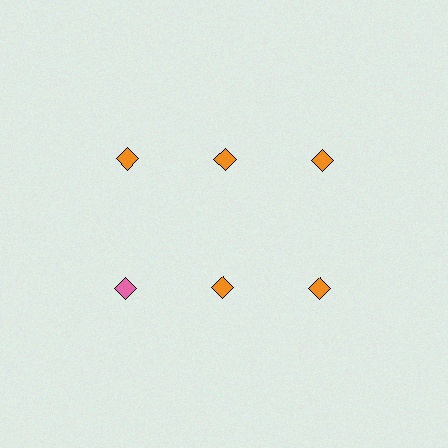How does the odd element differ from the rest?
It has a different color: pink instead of orange.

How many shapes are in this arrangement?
There are 6 shapes arranged in a grid pattern.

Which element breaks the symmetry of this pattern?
The pink diamond in the second row, leftmost column breaks the symmetry. All other shapes are orange diamonds.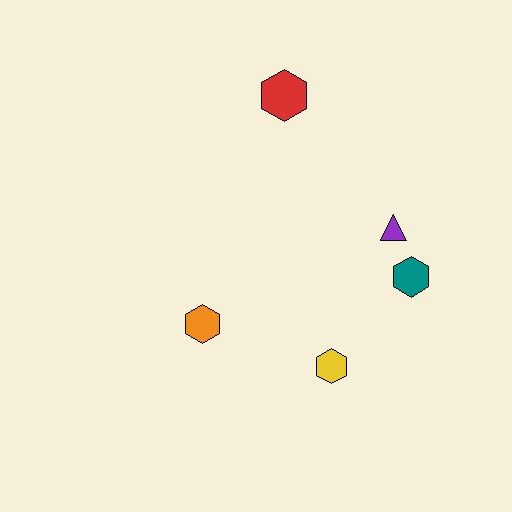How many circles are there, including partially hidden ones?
There are no circles.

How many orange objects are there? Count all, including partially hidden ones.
There is 1 orange object.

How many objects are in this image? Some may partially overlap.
There are 5 objects.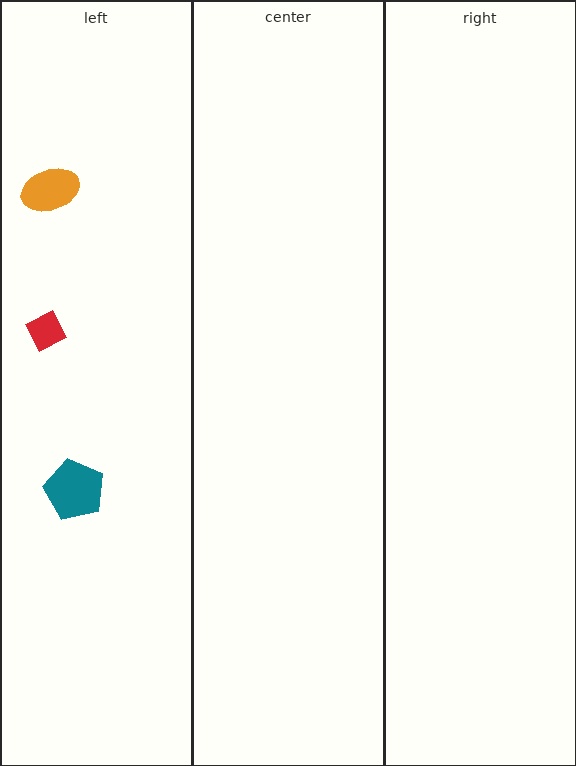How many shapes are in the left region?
3.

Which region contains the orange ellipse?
The left region.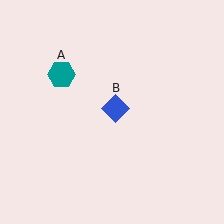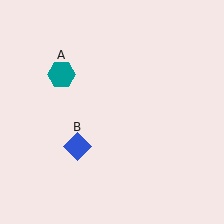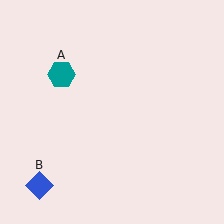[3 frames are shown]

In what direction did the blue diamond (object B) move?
The blue diamond (object B) moved down and to the left.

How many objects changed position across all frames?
1 object changed position: blue diamond (object B).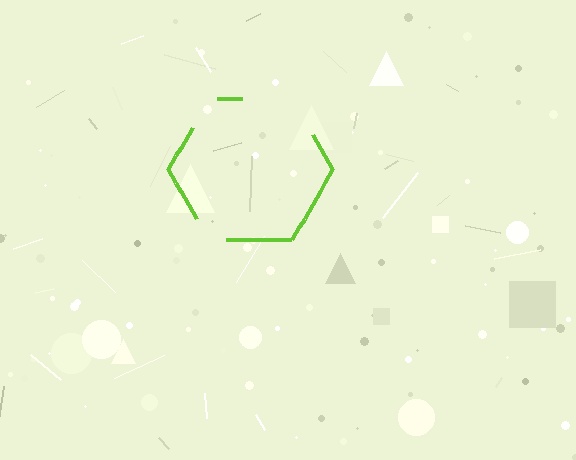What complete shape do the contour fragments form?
The contour fragments form a hexagon.